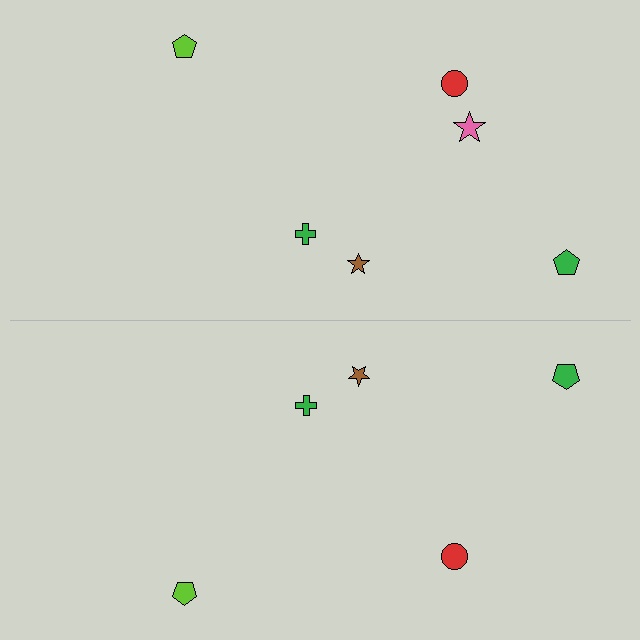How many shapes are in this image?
There are 11 shapes in this image.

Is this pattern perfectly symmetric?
No, the pattern is not perfectly symmetric. A pink star is missing from the bottom side.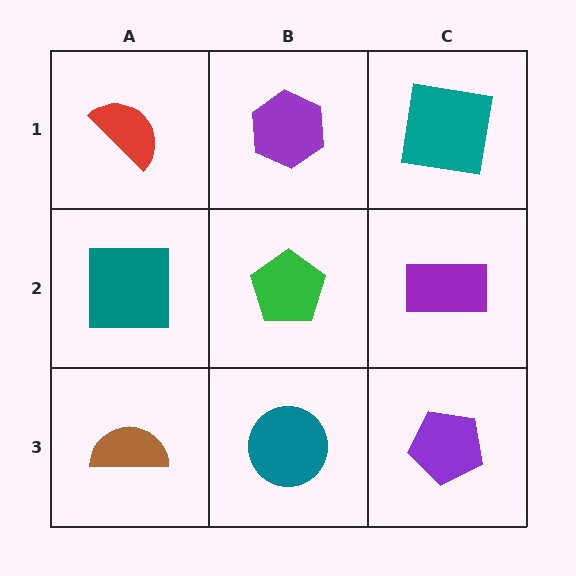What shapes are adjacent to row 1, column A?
A teal square (row 2, column A), a purple hexagon (row 1, column B).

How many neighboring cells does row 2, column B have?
4.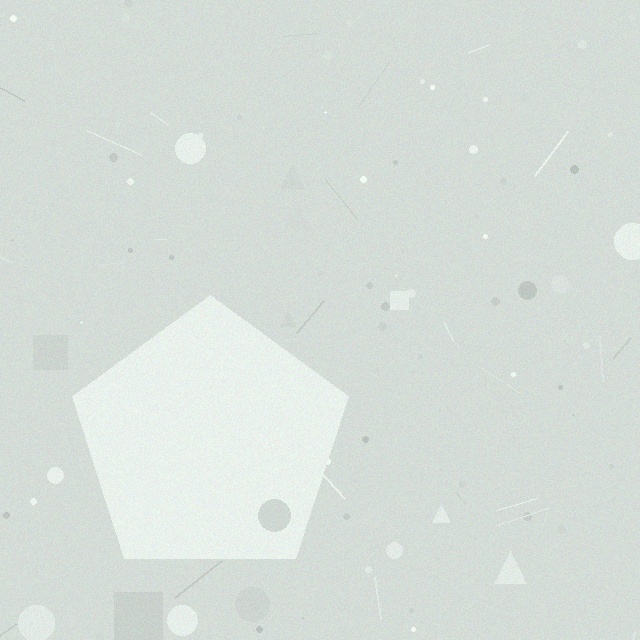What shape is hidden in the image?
A pentagon is hidden in the image.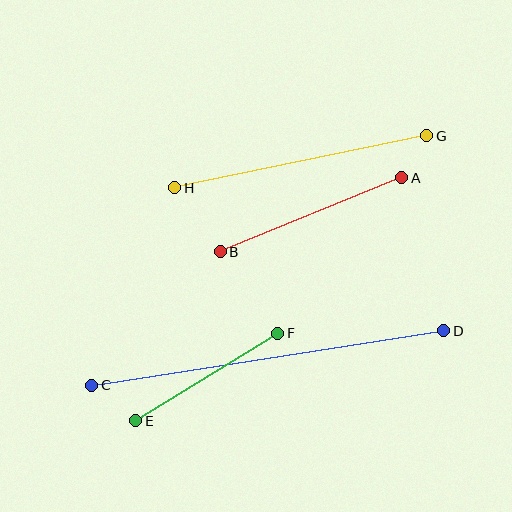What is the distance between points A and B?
The distance is approximately 196 pixels.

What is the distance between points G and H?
The distance is approximately 257 pixels.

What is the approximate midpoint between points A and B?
The midpoint is at approximately (311, 215) pixels.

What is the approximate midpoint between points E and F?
The midpoint is at approximately (207, 377) pixels.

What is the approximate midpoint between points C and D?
The midpoint is at approximately (268, 358) pixels.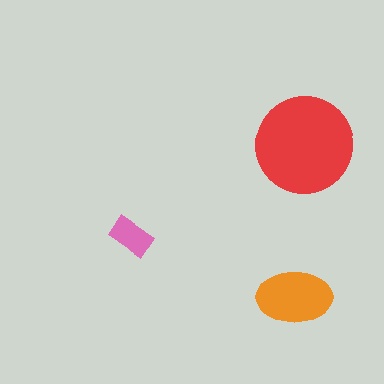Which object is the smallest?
The pink rectangle.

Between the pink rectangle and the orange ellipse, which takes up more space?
The orange ellipse.